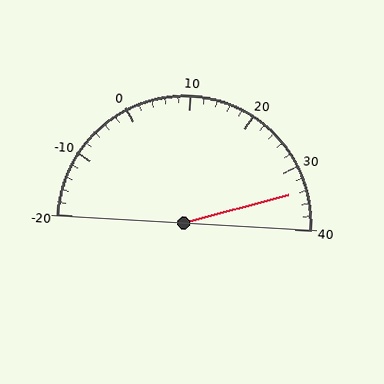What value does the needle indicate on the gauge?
The needle indicates approximately 34.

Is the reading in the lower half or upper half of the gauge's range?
The reading is in the upper half of the range (-20 to 40).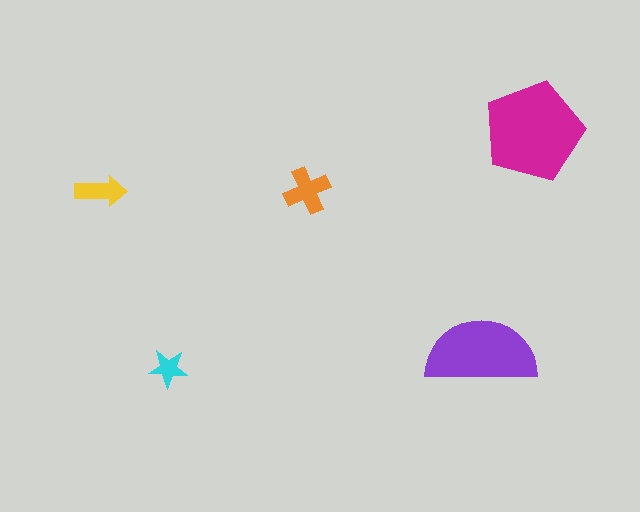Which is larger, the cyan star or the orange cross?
The orange cross.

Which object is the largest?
The magenta pentagon.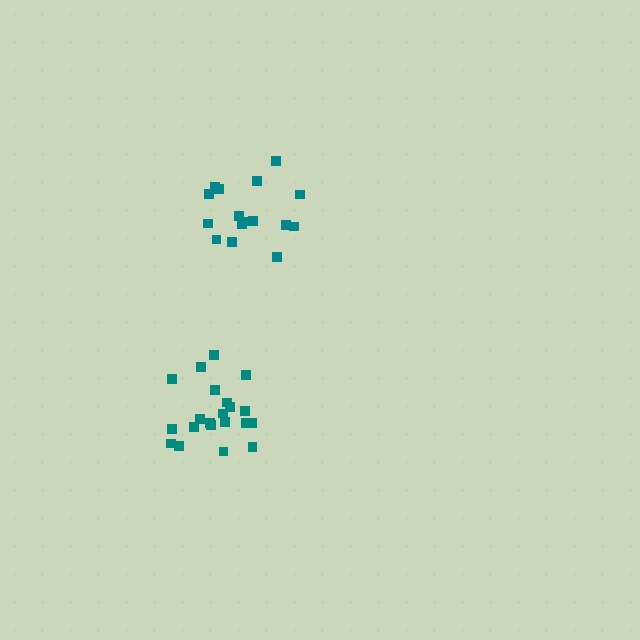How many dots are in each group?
Group 1: 21 dots, Group 2: 16 dots (37 total).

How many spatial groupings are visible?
There are 2 spatial groupings.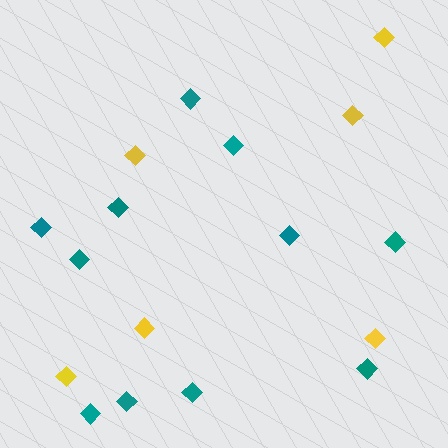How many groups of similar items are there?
There are 2 groups: one group of yellow diamonds (6) and one group of teal diamonds (11).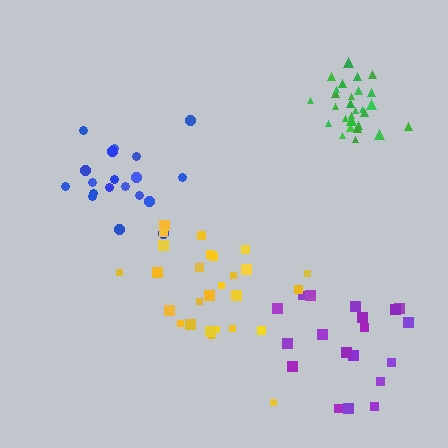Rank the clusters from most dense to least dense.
green, blue, yellow, purple.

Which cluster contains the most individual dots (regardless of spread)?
Green (28).